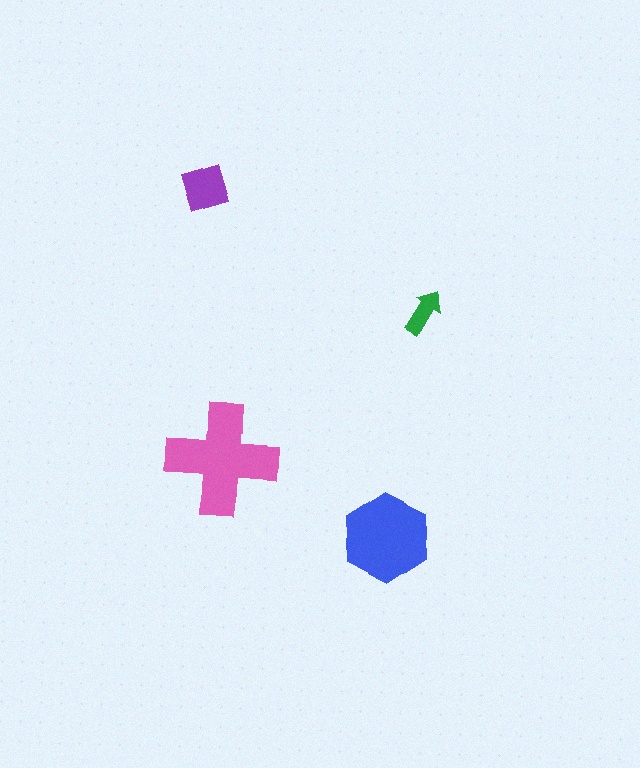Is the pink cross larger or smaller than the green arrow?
Larger.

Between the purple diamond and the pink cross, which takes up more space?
The pink cross.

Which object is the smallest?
The green arrow.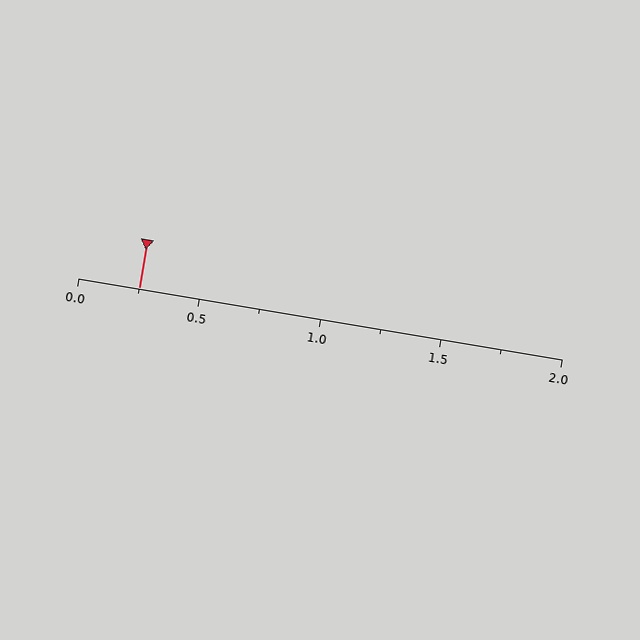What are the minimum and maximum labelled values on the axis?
The axis runs from 0.0 to 2.0.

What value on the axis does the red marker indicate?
The marker indicates approximately 0.25.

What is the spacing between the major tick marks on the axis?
The major ticks are spaced 0.5 apart.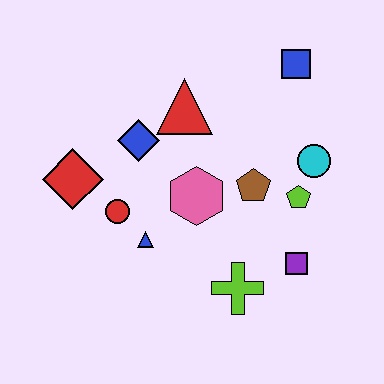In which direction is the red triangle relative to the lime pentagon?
The red triangle is to the left of the lime pentagon.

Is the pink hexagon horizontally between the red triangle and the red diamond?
No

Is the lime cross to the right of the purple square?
No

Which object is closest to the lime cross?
The purple square is closest to the lime cross.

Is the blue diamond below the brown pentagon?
No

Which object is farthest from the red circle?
The blue square is farthest from the red circle.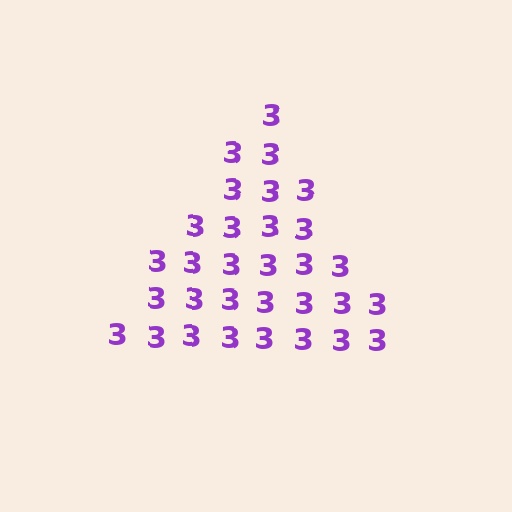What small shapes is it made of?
It is made of small digit 3's.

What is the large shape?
The large shape is a triangle.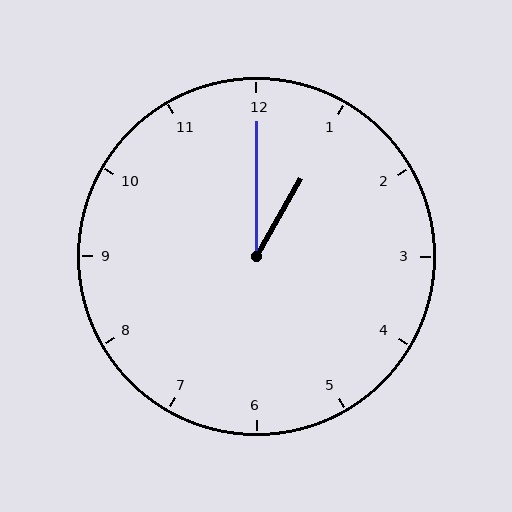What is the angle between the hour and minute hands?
Approximately 30 degrees.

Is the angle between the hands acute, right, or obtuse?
It is acute.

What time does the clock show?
1:00.